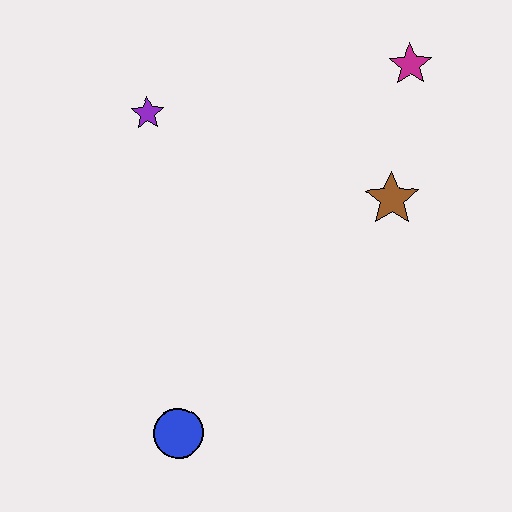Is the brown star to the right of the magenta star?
No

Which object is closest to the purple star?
The brown star is closest to the purple star.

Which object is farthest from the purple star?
The blue circle is farthest from the purple star.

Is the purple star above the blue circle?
Yes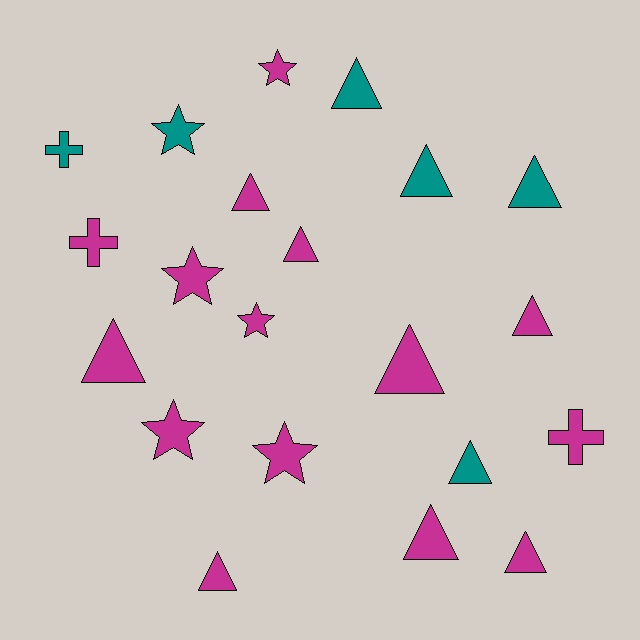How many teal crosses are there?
There is 1 teal cross.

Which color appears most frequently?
Magenta, with 15 objects.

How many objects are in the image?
There are 21 objects.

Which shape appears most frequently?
Triangle, with 12 objects.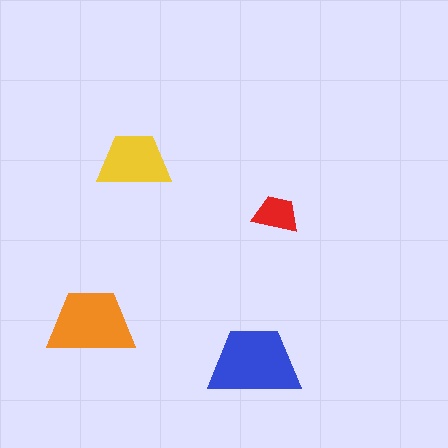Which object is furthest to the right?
The red trapezoid is rightmost.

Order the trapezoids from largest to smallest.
the blue one, the orange one, the yellow one, the red one.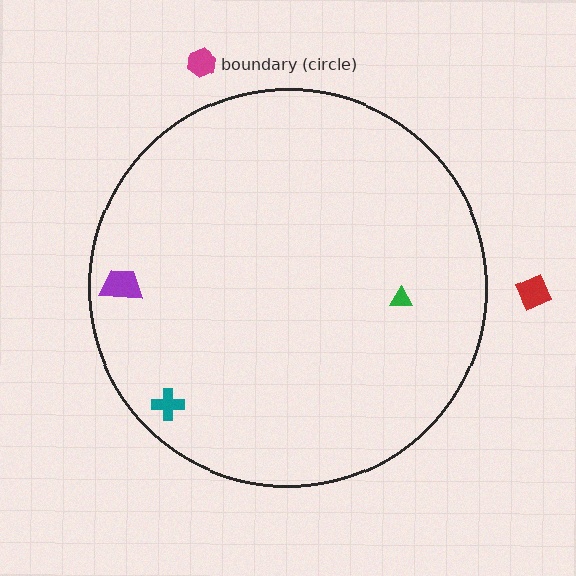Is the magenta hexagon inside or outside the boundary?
Outside.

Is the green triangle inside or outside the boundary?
Inside.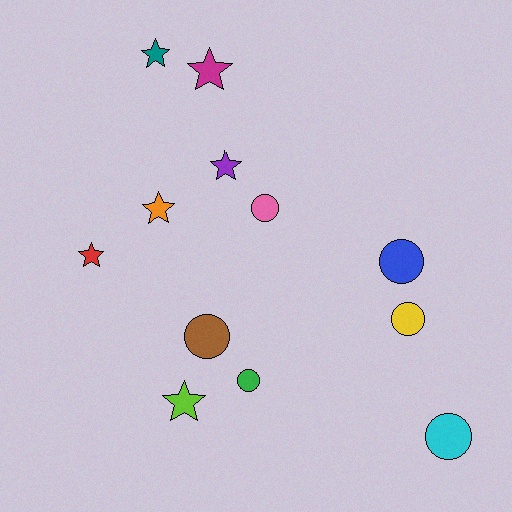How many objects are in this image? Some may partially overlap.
There are 12 objects.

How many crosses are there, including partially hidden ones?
There are no crosses.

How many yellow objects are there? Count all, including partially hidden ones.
There is 1 yellow object.